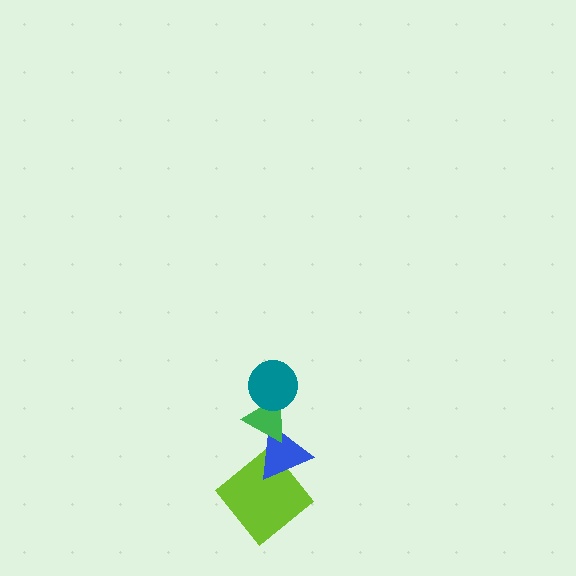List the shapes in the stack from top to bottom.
From top to bottom: the teal circle, the green triangle, the blue triangle, the lime diamond.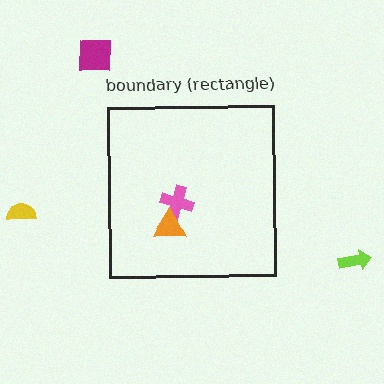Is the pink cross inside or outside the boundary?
Inside.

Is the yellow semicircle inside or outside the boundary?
Outside.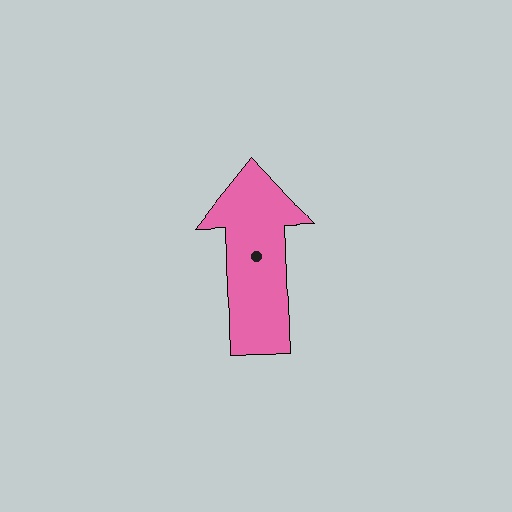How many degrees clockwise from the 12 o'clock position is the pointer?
Approximately 358 degrees.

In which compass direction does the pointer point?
North.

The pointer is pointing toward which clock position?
Roughly 12 o'clock.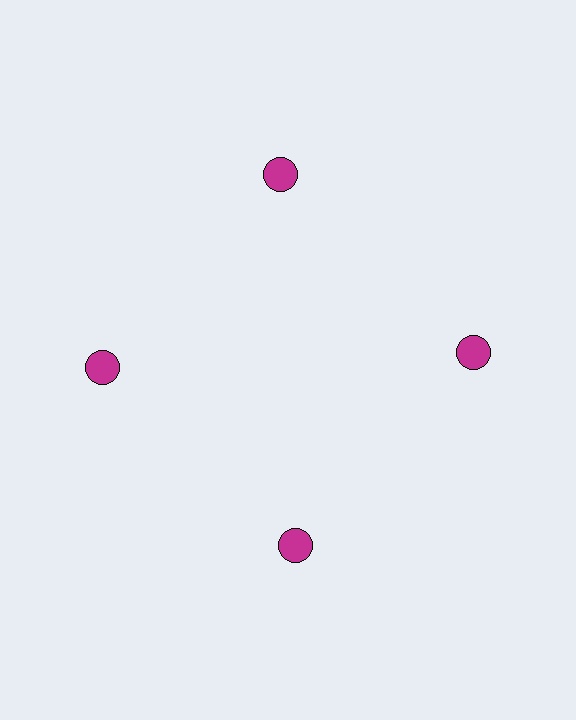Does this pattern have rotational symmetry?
Yes, this pattern has 4-fold rotational symmetry. It looks the same after rotating 90 degrees around the center.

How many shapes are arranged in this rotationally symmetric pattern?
There are 4 shapes, arranged in 4 groups of 1.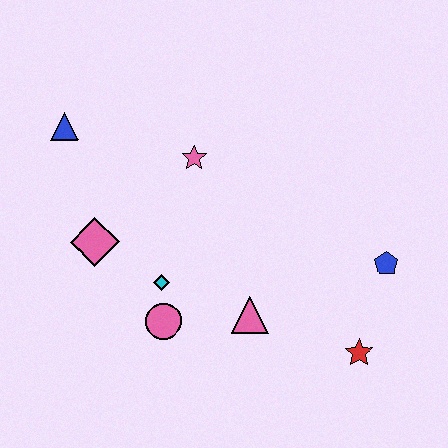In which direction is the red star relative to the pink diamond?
The red star is to the right of the pink diamond.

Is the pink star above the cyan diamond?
Yes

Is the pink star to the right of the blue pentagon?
No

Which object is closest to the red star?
The blue pentagon is closest to the red star.